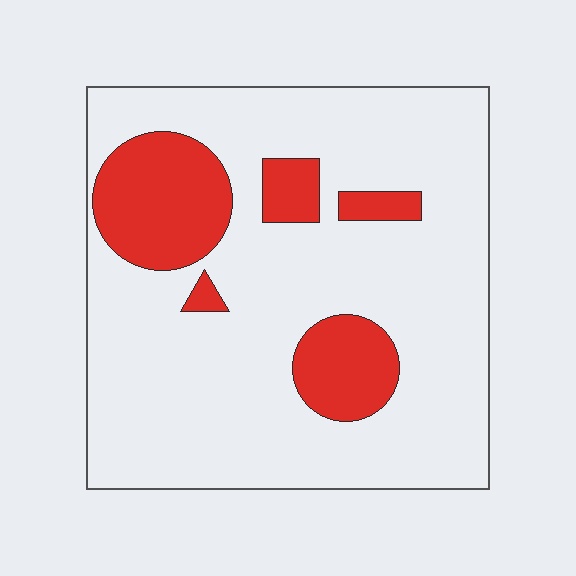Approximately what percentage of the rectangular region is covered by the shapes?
Approximately 20%.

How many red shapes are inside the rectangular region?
5.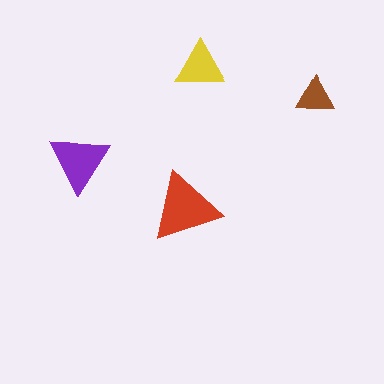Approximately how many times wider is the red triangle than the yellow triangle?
About 1.5 times wider.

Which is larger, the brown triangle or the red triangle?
The red one.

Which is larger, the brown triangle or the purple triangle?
The purple one.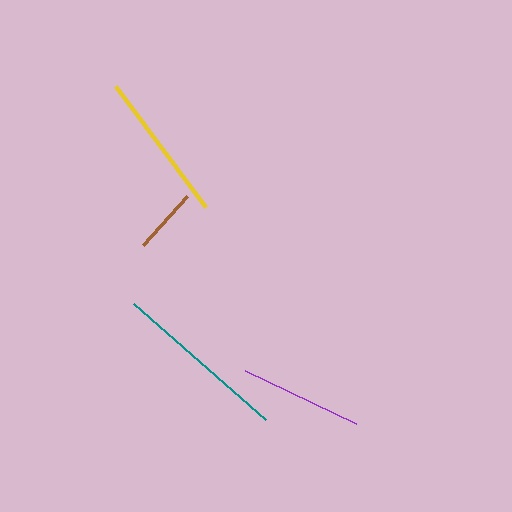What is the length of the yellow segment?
The yellow segment is approximately 151 pixels long.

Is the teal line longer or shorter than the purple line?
The teal line is longer than the purple line.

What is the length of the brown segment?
The brown segment is approximately 66 pixels long.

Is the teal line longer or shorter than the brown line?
The teal line is longer than the brown line.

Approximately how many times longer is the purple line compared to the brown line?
The purple line is approximately 1.9 times the length of the brown line.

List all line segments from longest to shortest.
From longest to shortest: teal, yellow, purple, brown.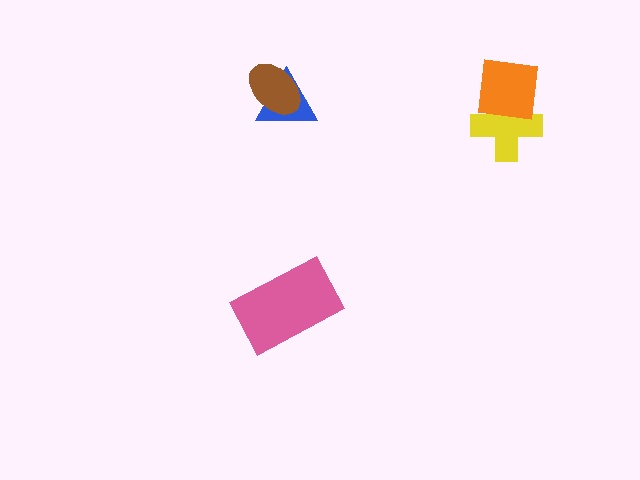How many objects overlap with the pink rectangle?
0 objects overlap with the pink rectangle.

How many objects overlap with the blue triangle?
1 object overlaps with the blue triangle.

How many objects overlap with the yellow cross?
1 object overlaps with the yellow cross.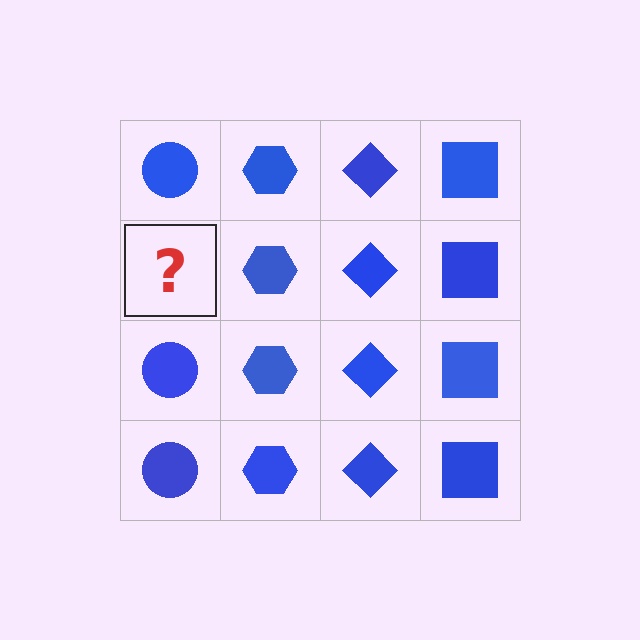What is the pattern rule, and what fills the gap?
The rule is that each column has a consistent shape. The gap should be filled with a blue circle.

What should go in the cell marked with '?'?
The missing cell should contain a blue circle.